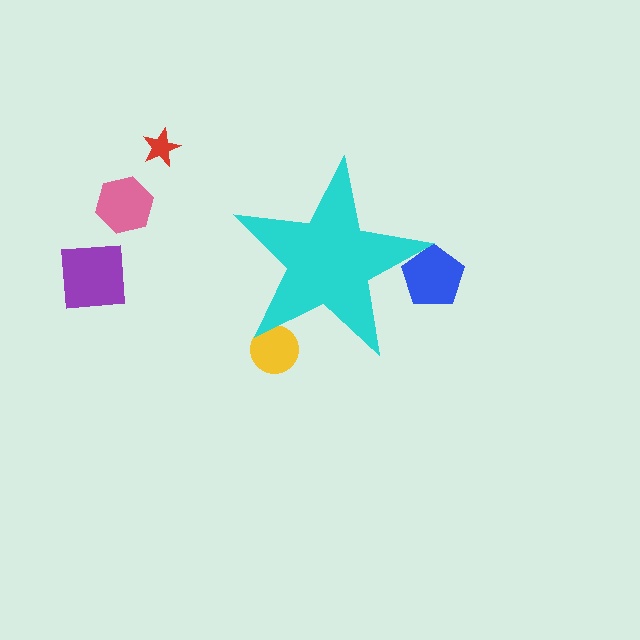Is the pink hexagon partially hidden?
No, the pink hexagon is fully visible.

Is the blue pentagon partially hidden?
Yes, the blue pentagon is partially hidden behind the cyan star.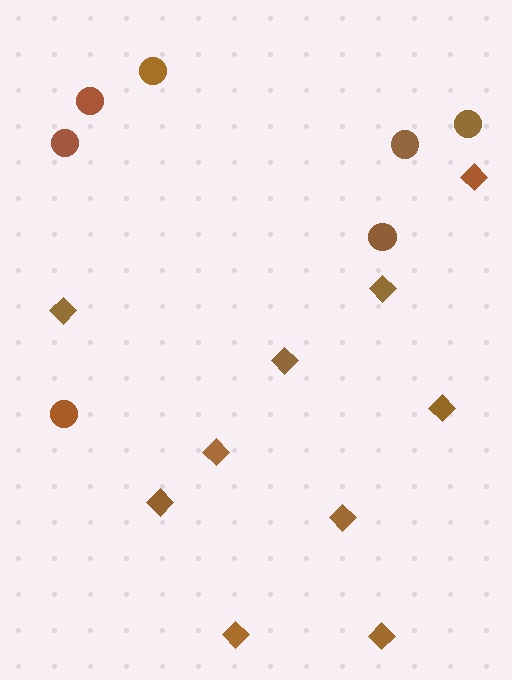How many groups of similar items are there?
There are 2 groups: one group of circles (7) and one group of diamonds (10).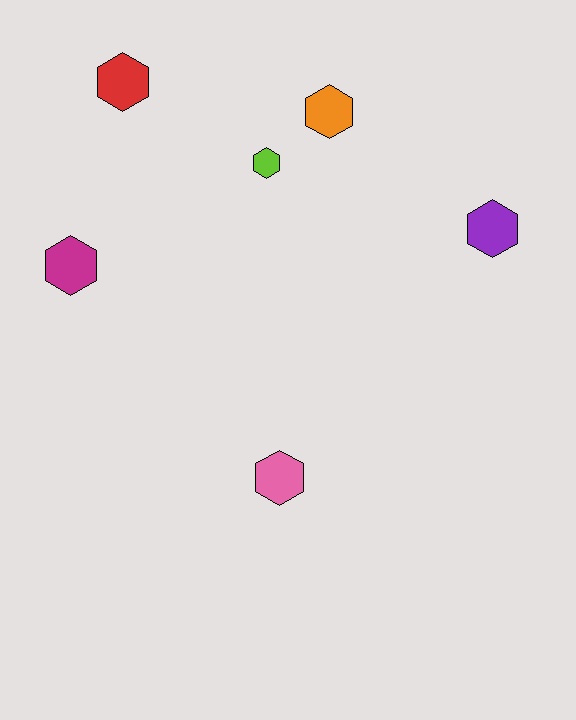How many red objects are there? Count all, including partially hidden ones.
There is 1 red object.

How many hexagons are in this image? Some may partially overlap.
There are 6 hexagons.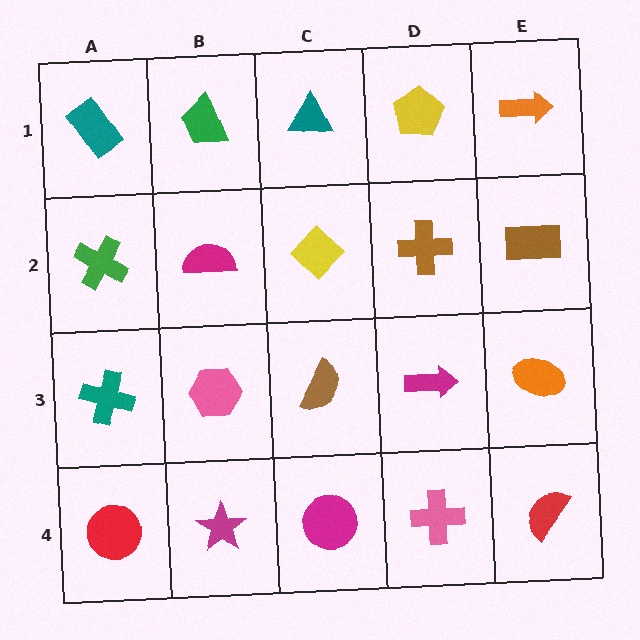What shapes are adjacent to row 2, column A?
A teal rectangle (row 1, column A), a teal cross (row 3, column A), a magenta semicircle (row 2, column B).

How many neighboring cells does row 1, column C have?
3.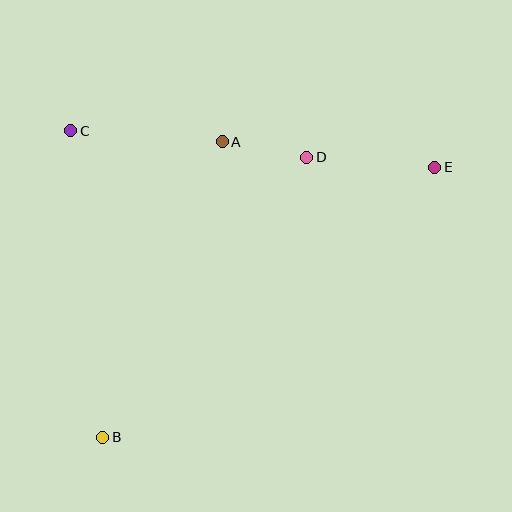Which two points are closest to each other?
Points A and D are closest to each other.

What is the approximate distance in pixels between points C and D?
The distance between C and D is approximately 237 pixels.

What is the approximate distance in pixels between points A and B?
The distance between A and B is approximately 319 pixels.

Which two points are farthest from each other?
Points B and E are farthest from each other.